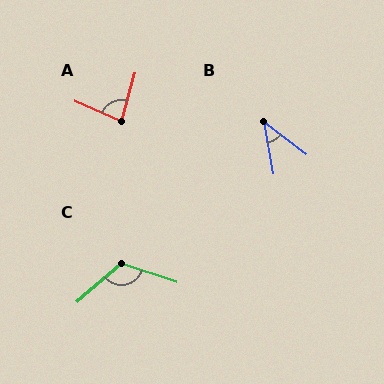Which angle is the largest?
C, at approximately 121 degrees.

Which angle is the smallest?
B, at approximately 43 degrees.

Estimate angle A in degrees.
Approximately 82 degrees.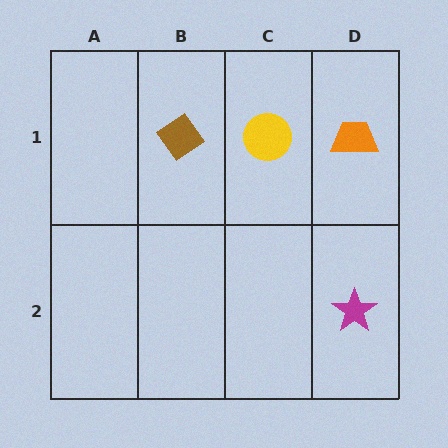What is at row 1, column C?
A yellow circle.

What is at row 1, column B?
A brown diamond.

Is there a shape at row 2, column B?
No, that cell is empty.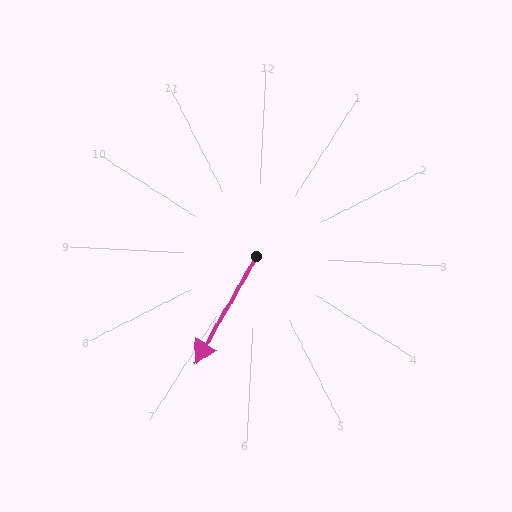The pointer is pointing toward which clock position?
Roughly 7 o'clock.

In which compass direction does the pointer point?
Southwest.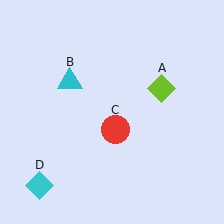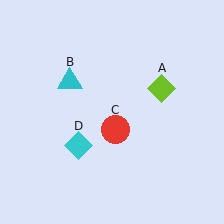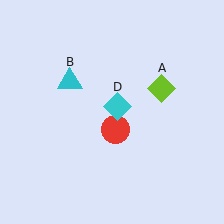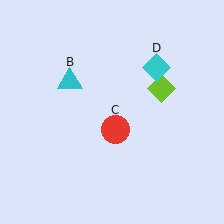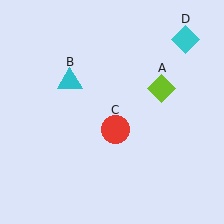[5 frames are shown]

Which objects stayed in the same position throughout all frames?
Lime diamond (object A) and cyan triangle (object B) and red circle (object C) remained stationary.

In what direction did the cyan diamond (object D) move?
The cyan diamond (object D) moved up and to the right.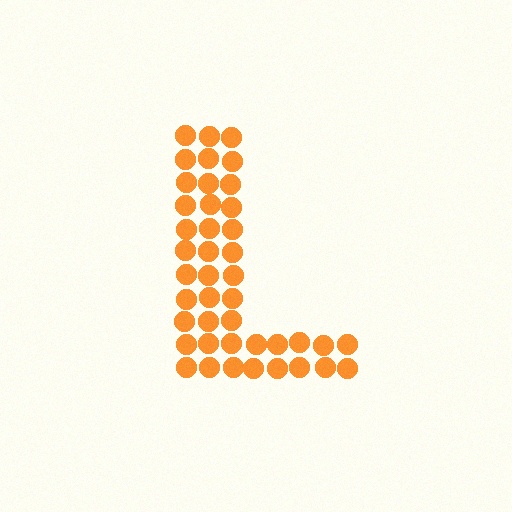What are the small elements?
The small elements are circles.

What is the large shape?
The large shape is the letter L.